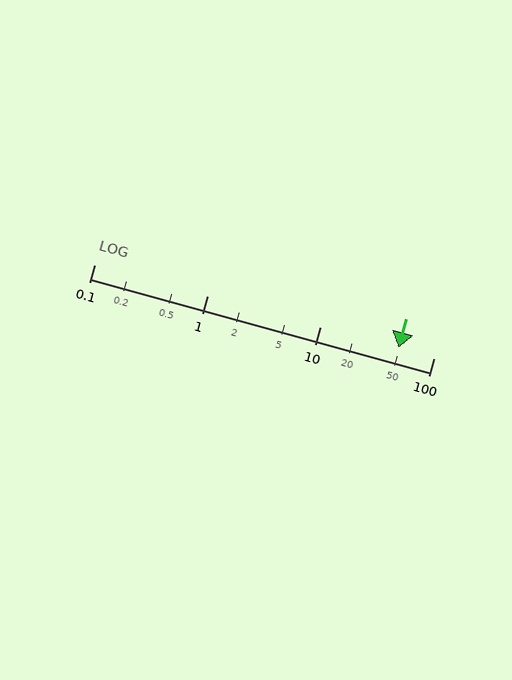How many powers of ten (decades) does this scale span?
The scale spans 3 decades, from 0.1 to 100.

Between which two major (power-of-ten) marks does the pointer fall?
The pointer is between 10 and 100.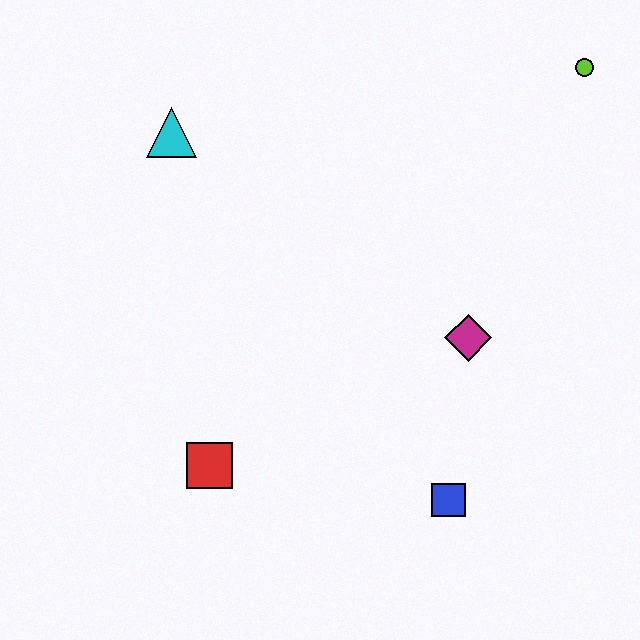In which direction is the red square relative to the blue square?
The red square is to the left of the blue square.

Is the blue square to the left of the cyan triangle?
No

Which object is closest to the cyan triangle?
The red square is closest to the cyan triangle.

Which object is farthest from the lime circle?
The red square is farthest from the lime circle.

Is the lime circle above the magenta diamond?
Yes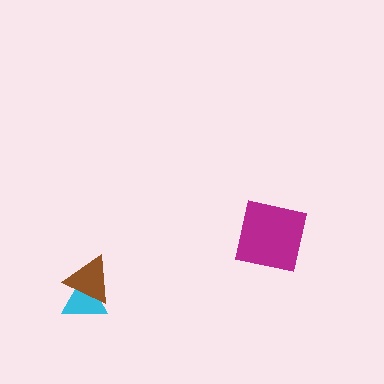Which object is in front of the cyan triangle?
The brown triangle is in front of the cyan triangle.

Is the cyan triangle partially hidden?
Yes, it is partially covered by another shape.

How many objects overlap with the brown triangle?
1 object overlaps with the brown triangle.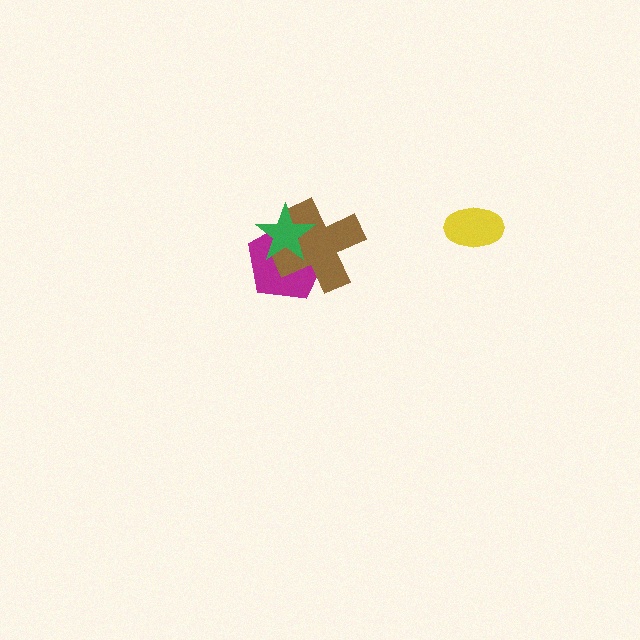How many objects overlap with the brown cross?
2 objects overlap with the brown cross.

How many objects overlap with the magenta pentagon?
2 objects overlap with the magenta pentagon.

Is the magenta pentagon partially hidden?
Yes, it is partially covered by another shape.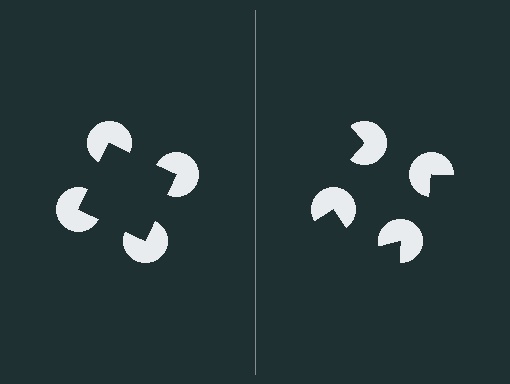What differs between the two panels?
The pac-man discs are positioned identically on both sides; only the wedge orientations differ. On the left they align to a square; on the right they are misaligned.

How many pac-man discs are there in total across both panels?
8 — 4 on each side.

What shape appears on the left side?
An illusory square.